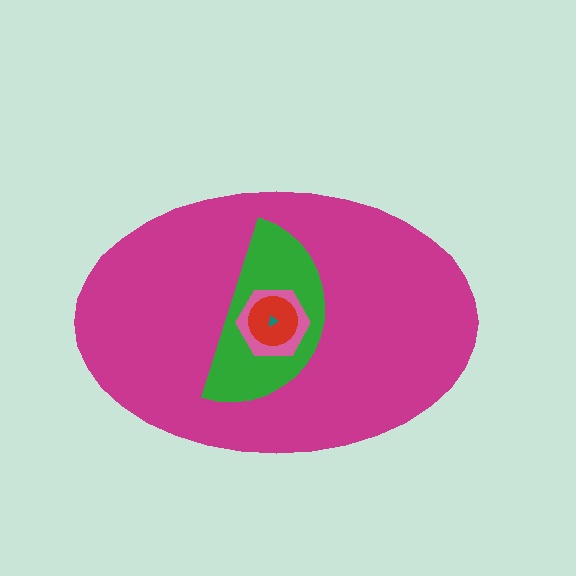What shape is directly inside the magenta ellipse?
The green semicircle.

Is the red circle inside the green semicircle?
Yes.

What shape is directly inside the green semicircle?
The pink hexagon.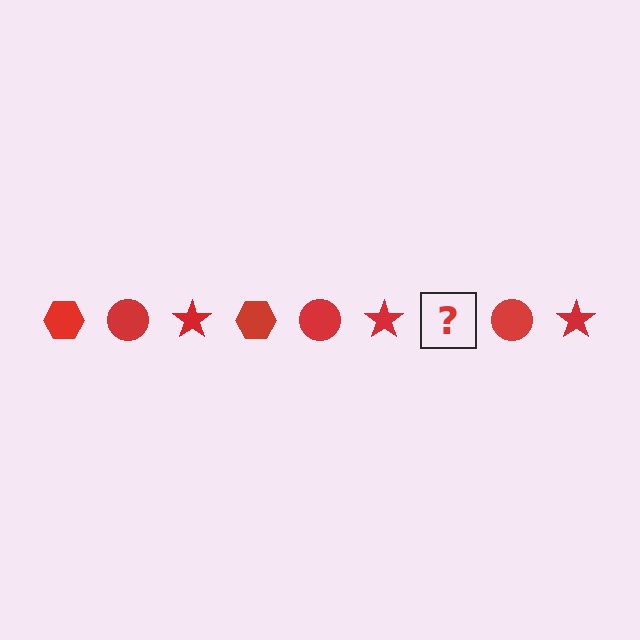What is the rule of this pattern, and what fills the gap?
The rule is that the pattern cycles through hexagon, circle, star shapes in red. The gap should be filled with a red hexagon.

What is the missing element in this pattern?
The missing element is a red hexagon.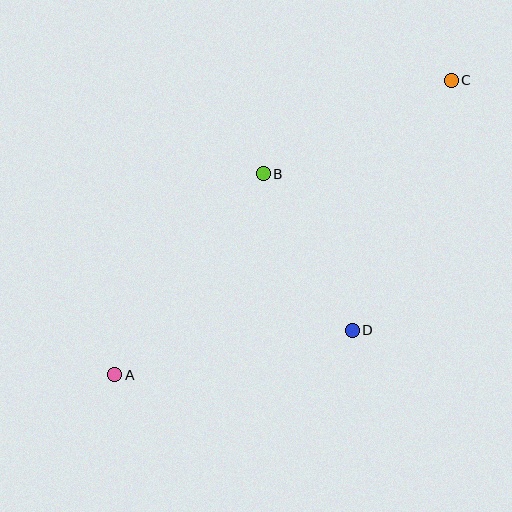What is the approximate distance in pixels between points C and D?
The distance between C and D is approximately 269 pixels.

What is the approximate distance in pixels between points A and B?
The distance between A and B is approximately 250 pixels.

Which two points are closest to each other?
Points B and D are closest to each other.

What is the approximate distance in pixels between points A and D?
The distance between A and D is approximately 242 pixels.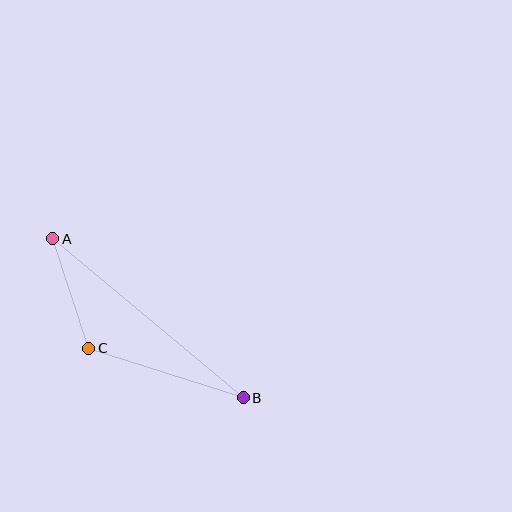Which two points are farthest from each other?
Points A and B are farthest from each other.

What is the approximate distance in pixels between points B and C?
The distance between B and C is approximately 162 pixels.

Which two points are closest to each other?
Points A and C are closest to each other.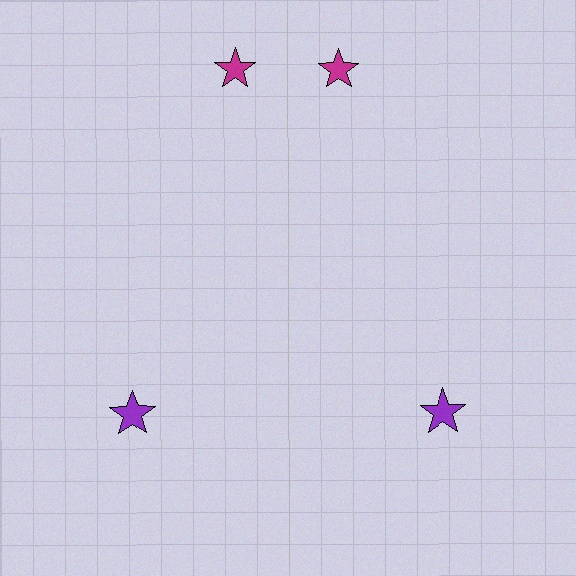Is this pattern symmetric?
Yes, this pattern has bilateral (reflection) symmetry.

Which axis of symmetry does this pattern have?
The pattern has a vertical axis of symmetry running through the center of the image.